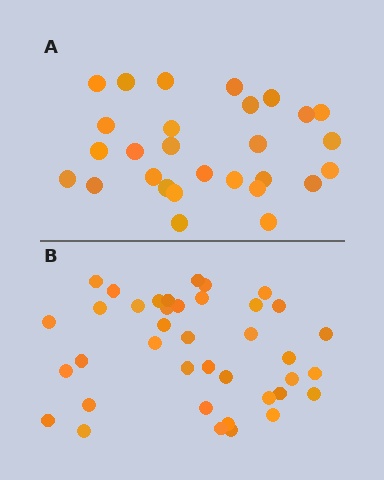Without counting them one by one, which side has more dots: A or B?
Region B (the bottom region) has more dots.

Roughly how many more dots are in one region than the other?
Region B has roughly 12 or so more dots than region A.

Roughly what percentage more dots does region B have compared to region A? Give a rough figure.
About 40% more.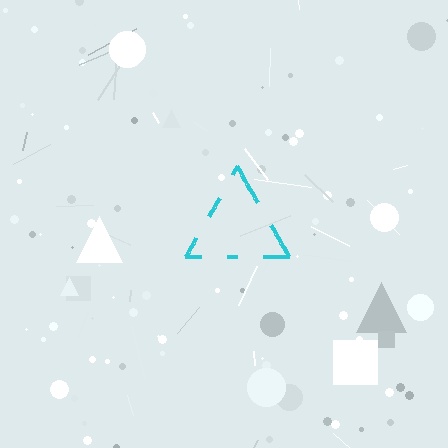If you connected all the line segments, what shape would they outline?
They would outline a triangle.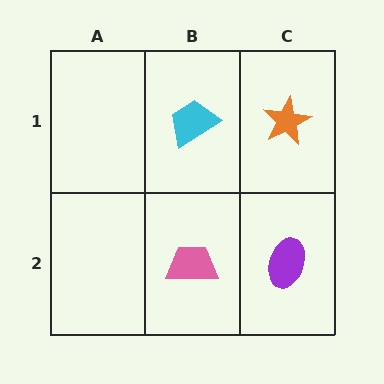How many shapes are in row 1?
2 shapes.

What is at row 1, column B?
A cyan trapezoid.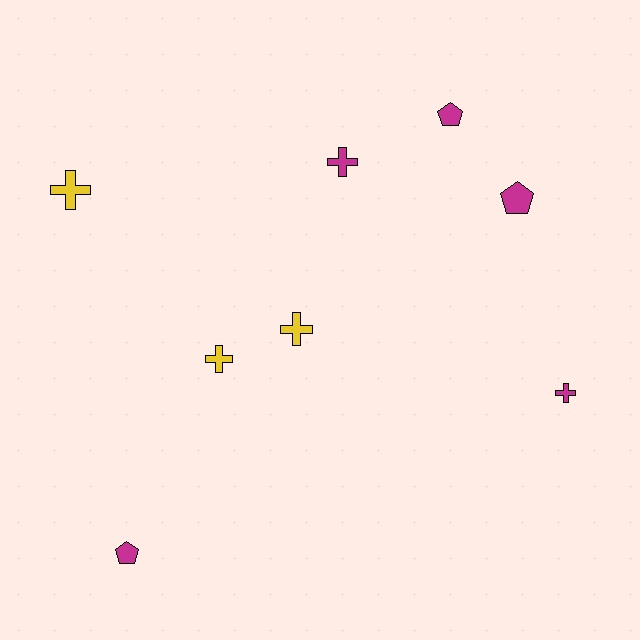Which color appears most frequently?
Magenta, with 5 objects.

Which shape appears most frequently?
Cross, with 5 objects.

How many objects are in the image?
There are 8 objects.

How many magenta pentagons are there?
There are 3 magenta pentagons.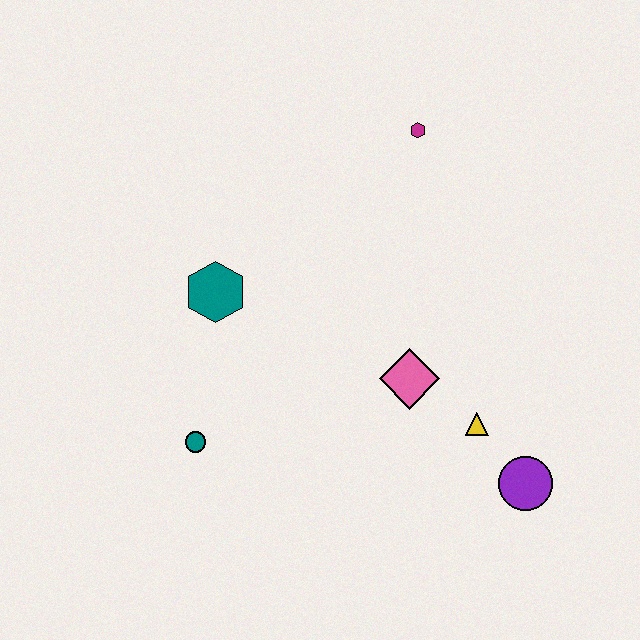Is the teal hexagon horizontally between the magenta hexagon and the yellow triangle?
No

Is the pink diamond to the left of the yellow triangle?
Yes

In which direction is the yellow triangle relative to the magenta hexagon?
The yellow triangle is below the magenta hexagon.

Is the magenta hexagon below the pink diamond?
No